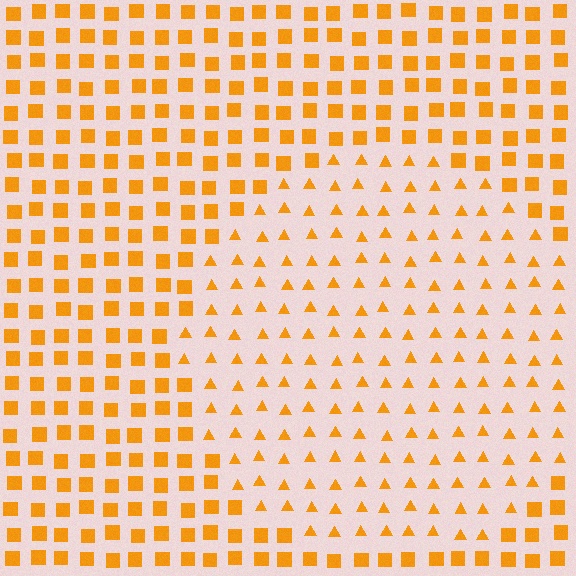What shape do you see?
I see a circle.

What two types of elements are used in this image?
The image uses triangles inside the circle region and squares outside it.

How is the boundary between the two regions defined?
The boundary is defined by a change in element shape: triangles inside vs. squares outside. All elements share the same color and spacing.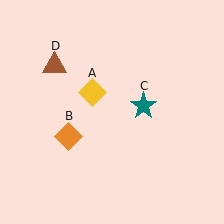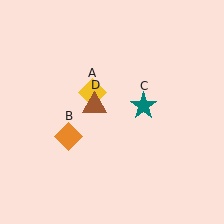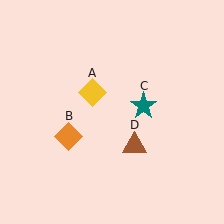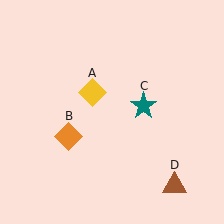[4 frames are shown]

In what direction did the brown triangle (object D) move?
The brown triangle (object D) moved down and to the right.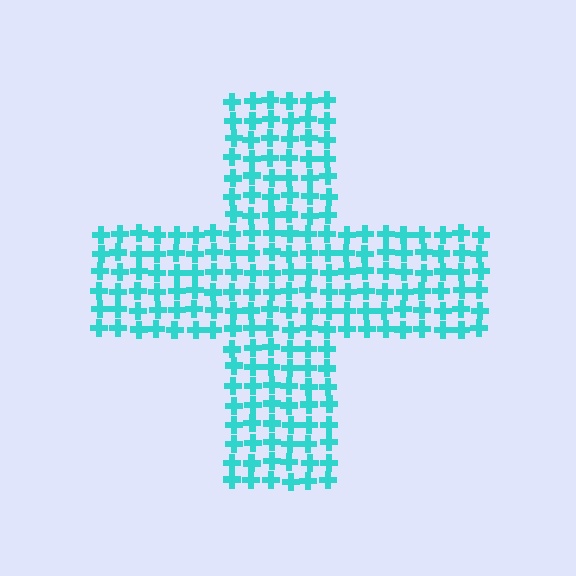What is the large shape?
The large shape is a cross.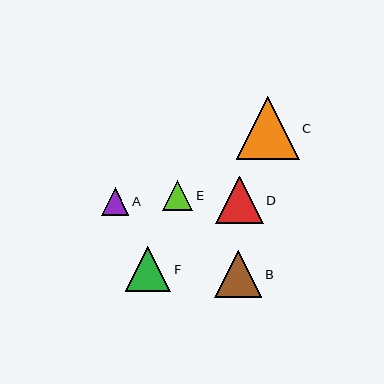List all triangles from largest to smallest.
From largest to smallest: C, D, B, F, E, A.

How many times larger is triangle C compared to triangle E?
Triangle C is approximately 2.1 times the size of triangle E.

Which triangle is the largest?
Triangle C is the largest with a size of approximately 63 pixels.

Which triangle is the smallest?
Triangle A is the smallest with a size of approximately 28 pixels.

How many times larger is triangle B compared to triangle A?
Triangle B is approximately 1.7 times the size of triangle A.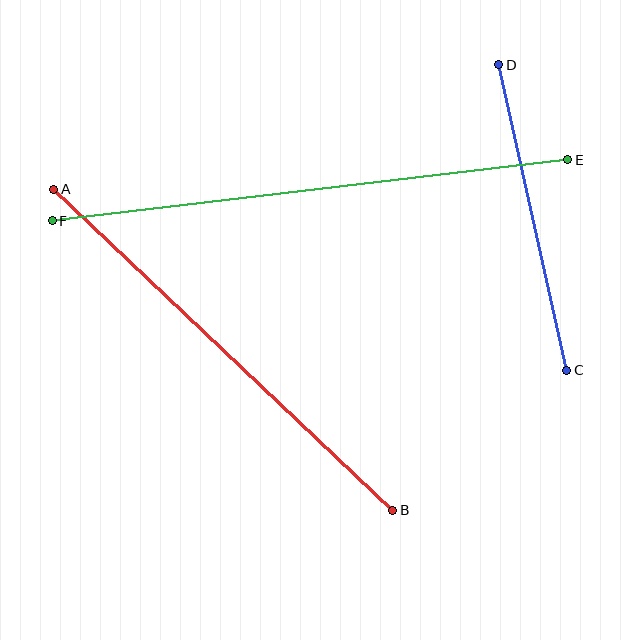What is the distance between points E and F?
The distance is approximately 519 pixels.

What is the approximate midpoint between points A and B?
The midpoint is at approximately (223, 350) pixels.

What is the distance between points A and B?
The distance is approximately 467 pixels.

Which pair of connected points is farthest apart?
Points E and F are farthest apart.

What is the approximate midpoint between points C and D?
The midpoint is at approximately (533, 218) pixels.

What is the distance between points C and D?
The distance is approximately 313 pixels.